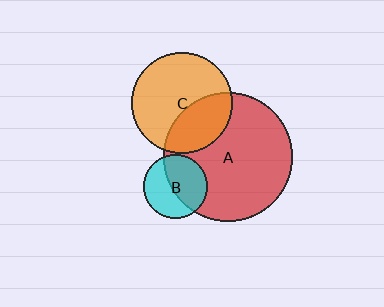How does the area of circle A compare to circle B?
Approximately 4.0 times.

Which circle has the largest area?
Circle A (red).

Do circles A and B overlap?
Yes.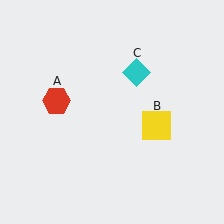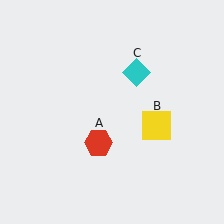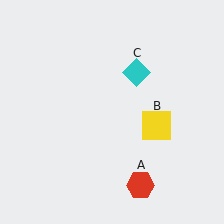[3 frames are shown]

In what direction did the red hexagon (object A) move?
The red hexagon (object A) moved down and to the right.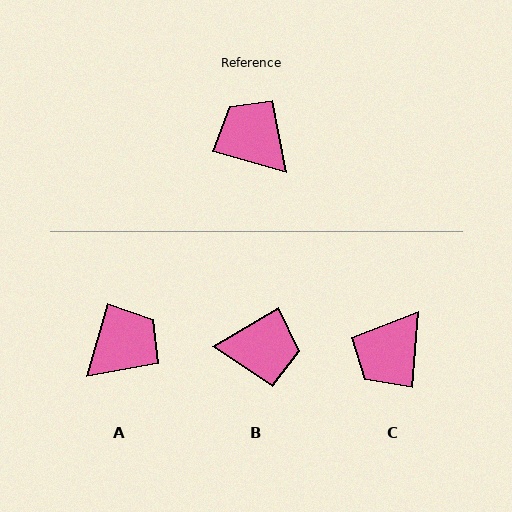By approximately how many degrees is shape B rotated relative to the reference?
Approximately 134 degrees clockwise.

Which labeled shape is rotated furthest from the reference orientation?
B, about 134 degrees away.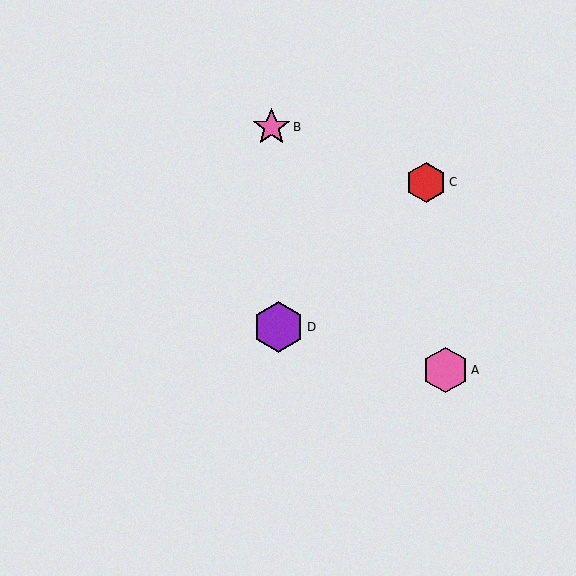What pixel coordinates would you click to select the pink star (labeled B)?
Click at (271, 127) to select the pink star B.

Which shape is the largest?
The purple hexagon (labeled D) is the largest.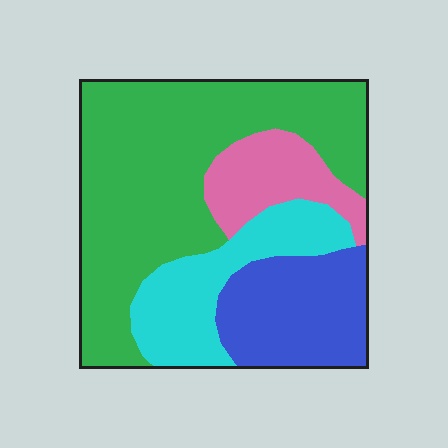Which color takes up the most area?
Green, at roughly 50%.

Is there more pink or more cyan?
Cyan.